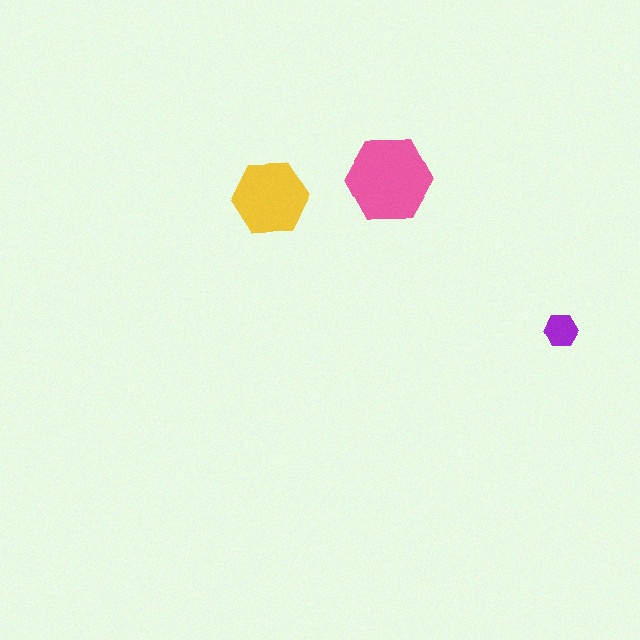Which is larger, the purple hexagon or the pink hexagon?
The pink one.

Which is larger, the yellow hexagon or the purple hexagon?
The yellow one.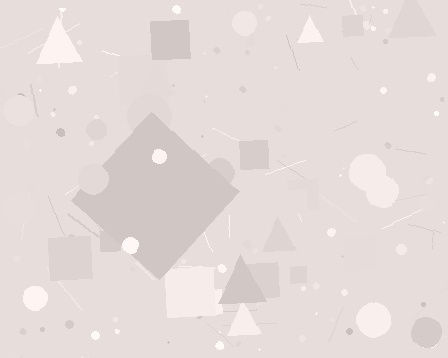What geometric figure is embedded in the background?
A diamond is embedded in the background.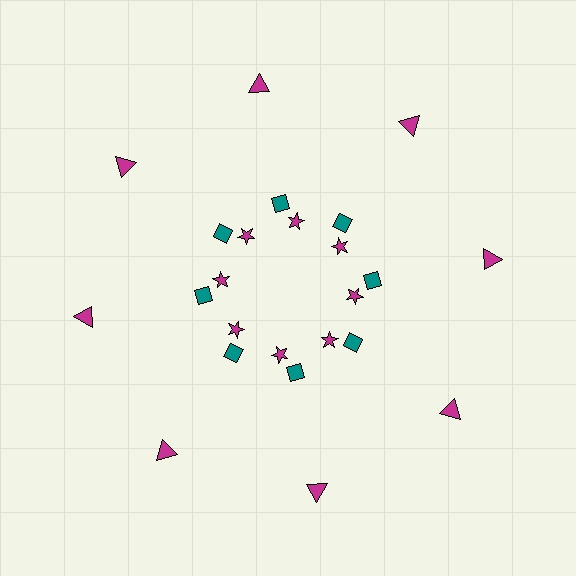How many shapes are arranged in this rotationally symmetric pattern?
There are 24 shapes, arranged in 8 groups of 3.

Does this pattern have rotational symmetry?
Yes, this pattern has 8-fold rotational symmetry. It looks the same after rotating 45 degrees around the center.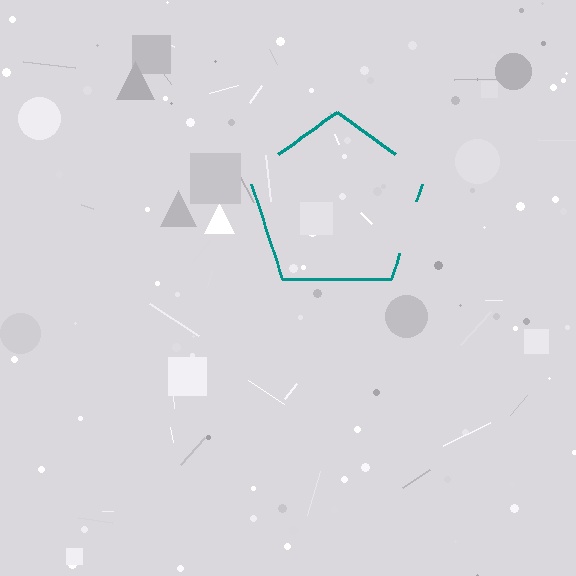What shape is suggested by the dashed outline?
The dashed outline suggests a pentagon.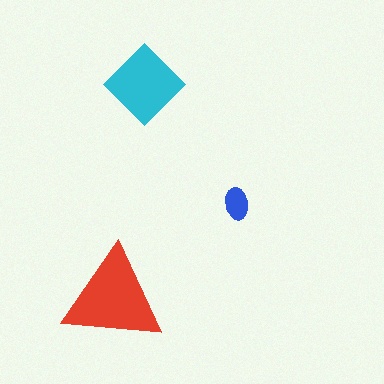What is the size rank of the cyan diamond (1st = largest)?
2nd.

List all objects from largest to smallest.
The red triangle, the cyan diamond, the blue ellipse.